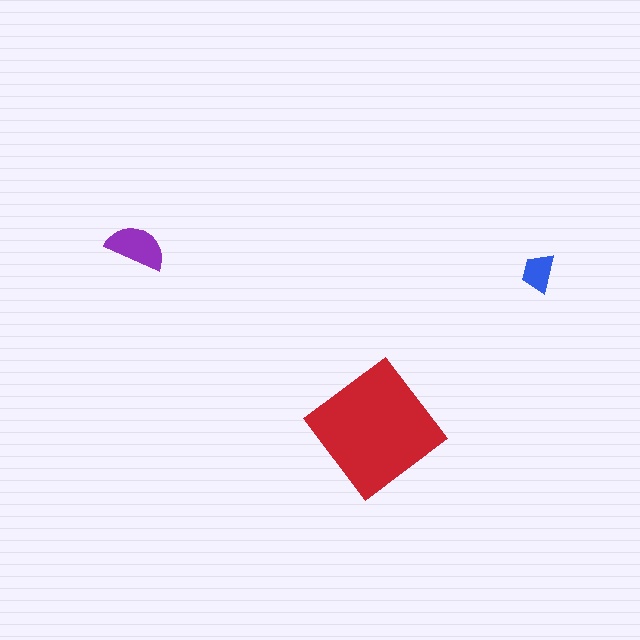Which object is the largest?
The red diamond.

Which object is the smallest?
The blue trapezoid.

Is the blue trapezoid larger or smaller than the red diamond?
Smaller.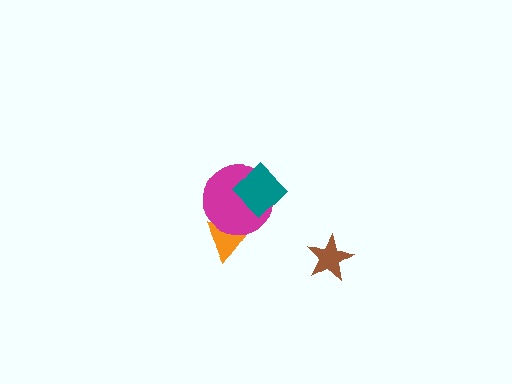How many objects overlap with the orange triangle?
1 object overlaps with the orange triangle.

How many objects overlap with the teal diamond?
1 object overlaps with the teal diamond.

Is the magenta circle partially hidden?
Yes, it is partially covered by another shape.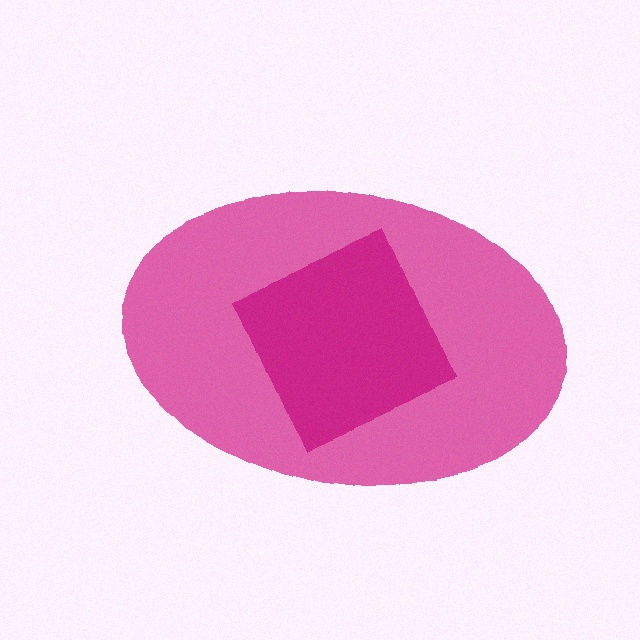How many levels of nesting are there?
2.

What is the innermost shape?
The magenta square.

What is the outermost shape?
The pink ellipse.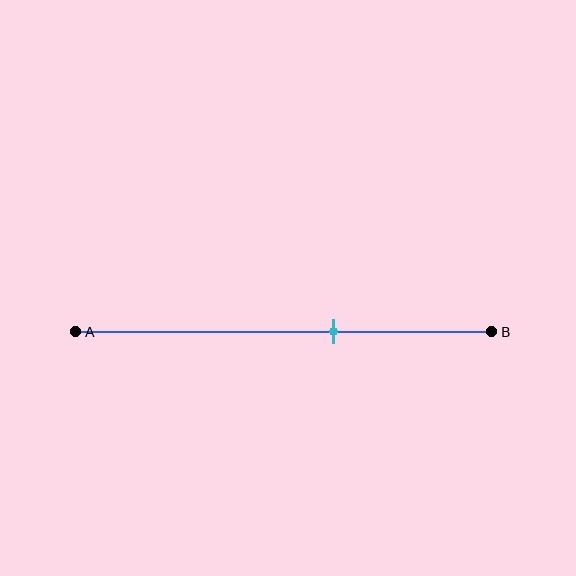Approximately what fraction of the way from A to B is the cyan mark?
The cyan mark is approximately 60% of the way from A to B.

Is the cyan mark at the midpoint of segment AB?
No, the mark is at about 60% from A, not at the 50% midpoint.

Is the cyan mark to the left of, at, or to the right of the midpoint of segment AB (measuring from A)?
The cyan mark is to the right of the midpoint of segment AB.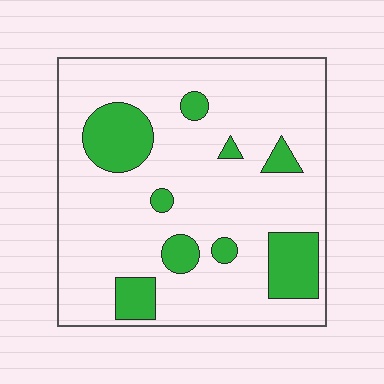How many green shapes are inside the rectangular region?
9.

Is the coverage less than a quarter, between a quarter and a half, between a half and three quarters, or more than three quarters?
Less than a quarter.